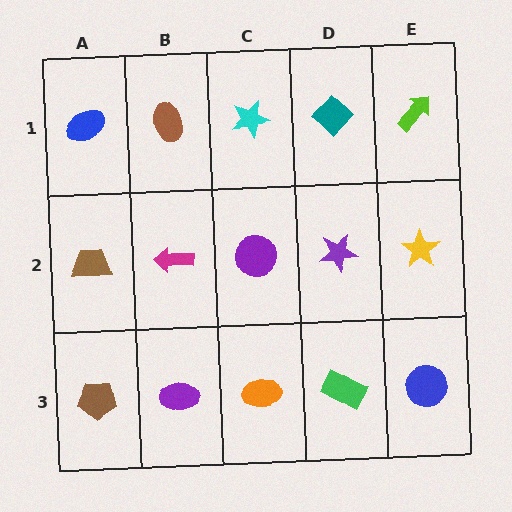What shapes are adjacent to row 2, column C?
A cyan star (row 1, column C), an orange ellipse (row 3, column C), a magenta arrow (row 2, column B), a purple star (row 2, column D).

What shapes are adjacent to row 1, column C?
A purple circle (row 2, column C), a brown ellipse (row 1, column B), a teal diamond (row 1, column D).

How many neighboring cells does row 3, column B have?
3.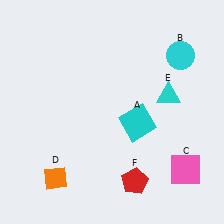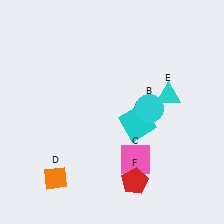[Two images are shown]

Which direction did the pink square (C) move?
The pink square (C) moved left.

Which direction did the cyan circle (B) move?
The cyan circle (B) moved down.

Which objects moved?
The objects that moved are: the cyan circle (B), the pink square (C).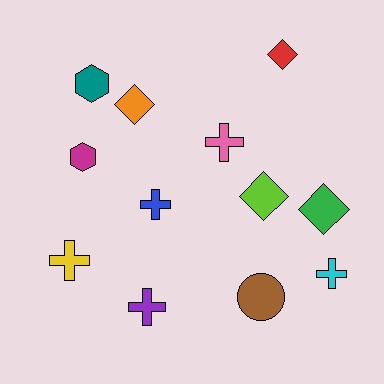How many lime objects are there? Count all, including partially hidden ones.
There is 1 lime object.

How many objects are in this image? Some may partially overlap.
There are 12 objects.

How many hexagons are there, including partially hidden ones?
There are 2 hexagons.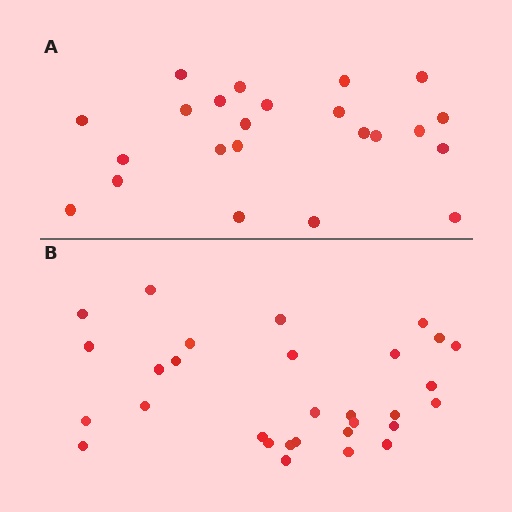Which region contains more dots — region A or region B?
Region B (the bottom region) has more dots.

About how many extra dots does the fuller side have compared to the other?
Region B has roughly 8 or so more dots than region A.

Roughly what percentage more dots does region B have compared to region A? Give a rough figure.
About 30% more.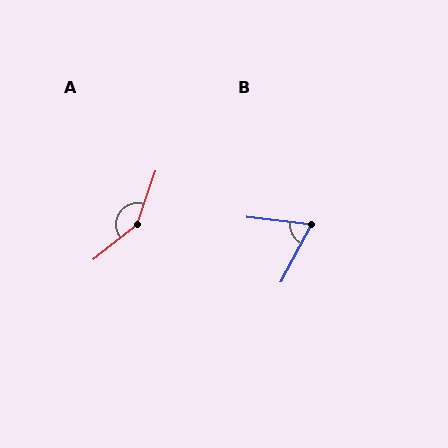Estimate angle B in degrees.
Approximately 69 degrees.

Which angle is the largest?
A, at approximately 148 degrees.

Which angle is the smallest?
B, at approximately 69 degrees.